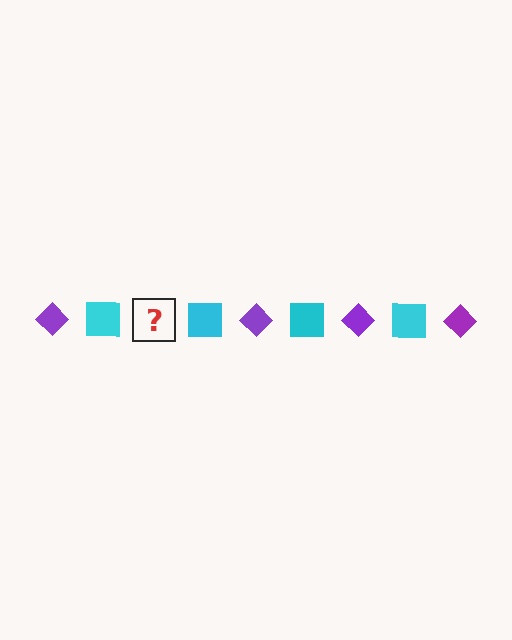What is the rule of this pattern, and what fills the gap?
The rule is that the pattern alternates between purple diamond and cyan square. The gap should be filled with a purple diamond.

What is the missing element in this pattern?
The missing element is a purple diamond.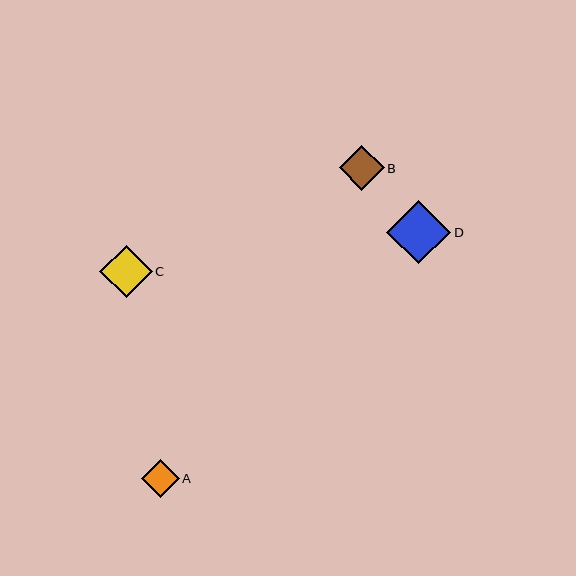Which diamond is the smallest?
Diamond A is the smallest with a size of approximately 37 pixels.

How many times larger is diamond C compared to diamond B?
Diamond C is approximately 1.2 times the size of diamond B.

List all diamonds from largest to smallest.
From largest to smallest: D, C, B, A.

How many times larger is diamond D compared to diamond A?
Diamond D is approximately 1.7 times the size of diamond A.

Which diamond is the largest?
Diamond D is the largest with a size of approximately 64 pixels.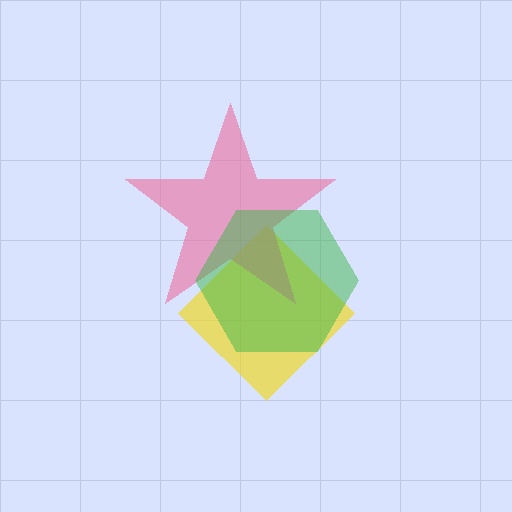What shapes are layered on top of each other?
The layered shapes are: a yellow diamond, a pink star, a green hexagon.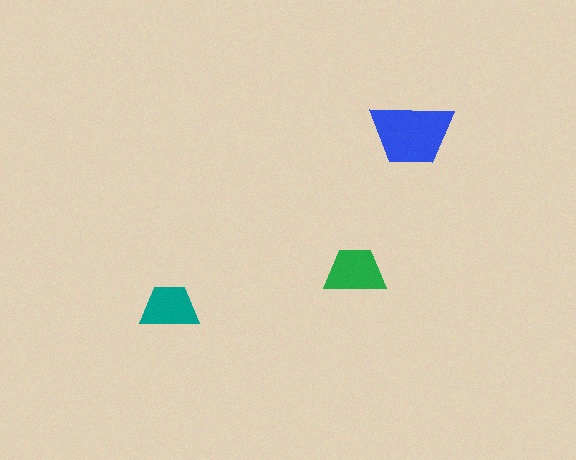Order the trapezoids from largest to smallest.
the blue one, the green one, the teal one.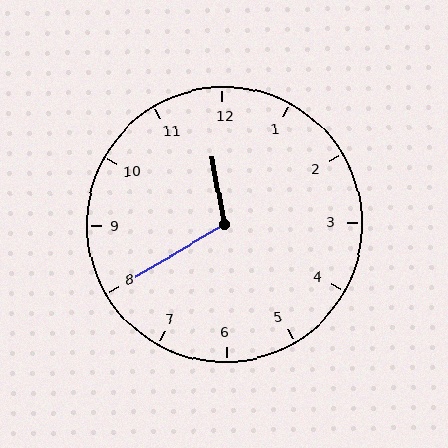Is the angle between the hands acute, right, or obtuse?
It is obtuse.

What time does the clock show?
11:40.